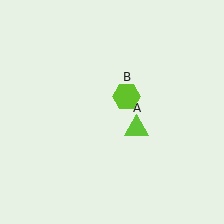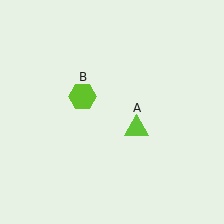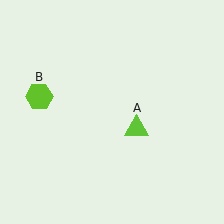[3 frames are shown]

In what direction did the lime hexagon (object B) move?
The lime hexagon (object B) moved left.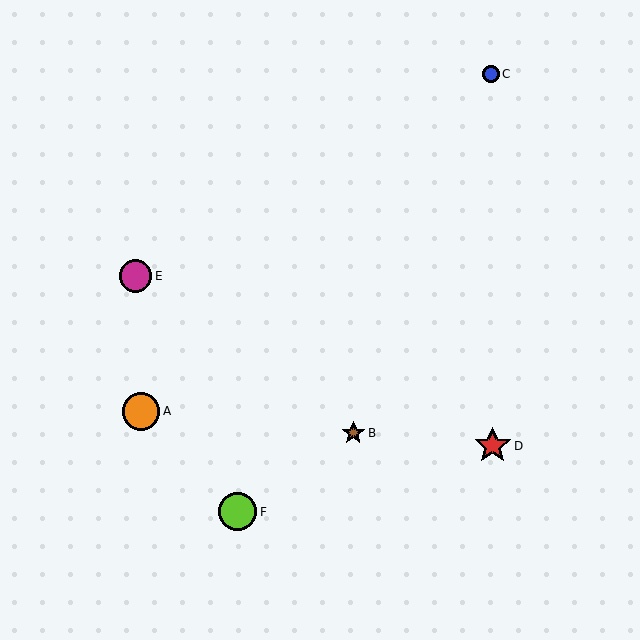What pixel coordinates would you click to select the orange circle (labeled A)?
Click at (141, 411) to select the orange circle A.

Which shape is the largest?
The lime circle (labeled F) is the largest.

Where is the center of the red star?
The center of the red star is at (493, 446).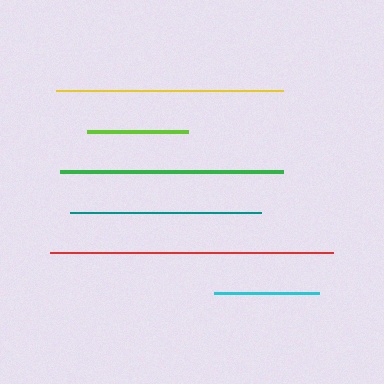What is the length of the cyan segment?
The cyan segment is approximately 105 pixels long.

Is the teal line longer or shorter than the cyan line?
The teal line is longer than the cyan line.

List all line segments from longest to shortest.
From longest to shortest: red, yellow, green, teal, cyan, lime.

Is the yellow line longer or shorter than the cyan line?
The yellow line is longer than the cyan line.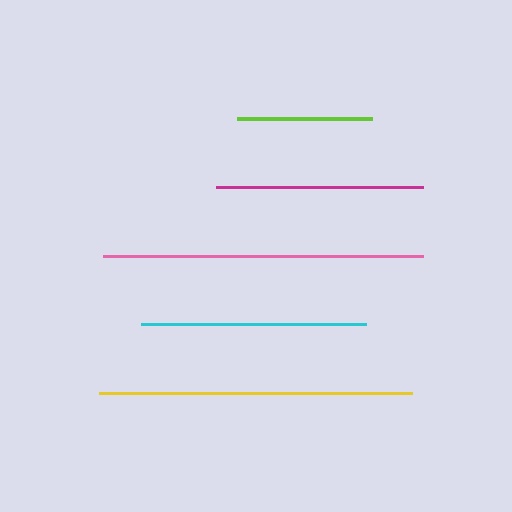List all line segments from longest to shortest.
From longest to shortest: pink, yellow, cyan, magenta, lime.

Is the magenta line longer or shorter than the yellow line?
The yellow line is longer than the magenta line.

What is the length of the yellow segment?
The yellow segment is approximately 313 pixels long.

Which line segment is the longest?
The pink line is the longest at approximately 319 pixels.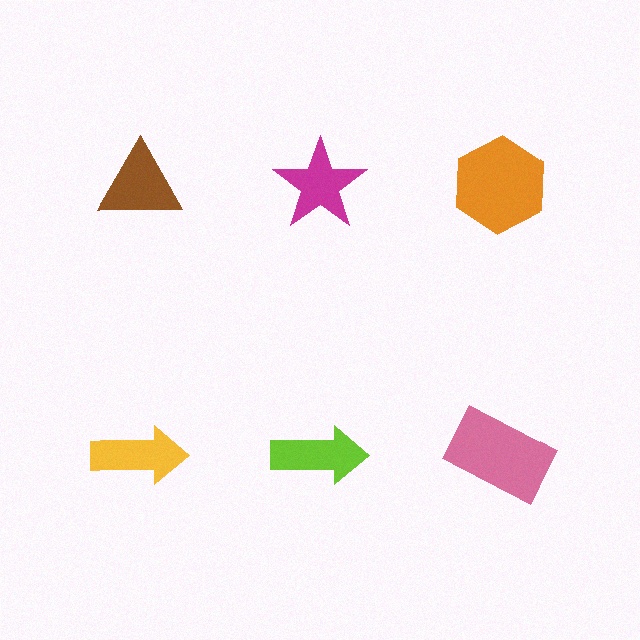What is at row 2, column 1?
A yellow arrow.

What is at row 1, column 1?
A brown triangle.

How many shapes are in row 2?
3 shapes.